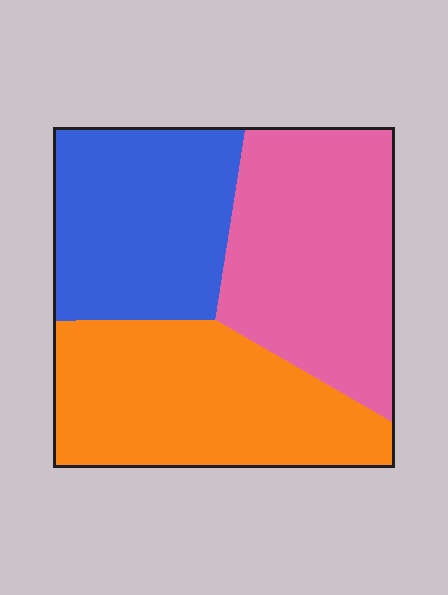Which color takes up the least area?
Blue, at roughly 30%.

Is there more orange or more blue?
Orange.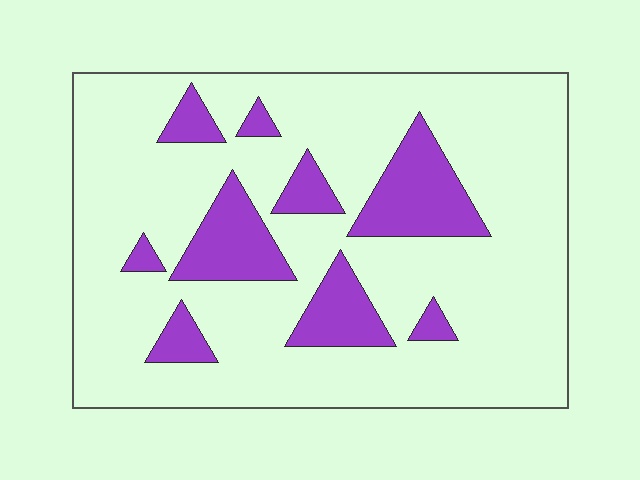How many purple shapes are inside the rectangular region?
9.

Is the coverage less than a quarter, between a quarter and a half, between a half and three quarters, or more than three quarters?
Less than a quarter.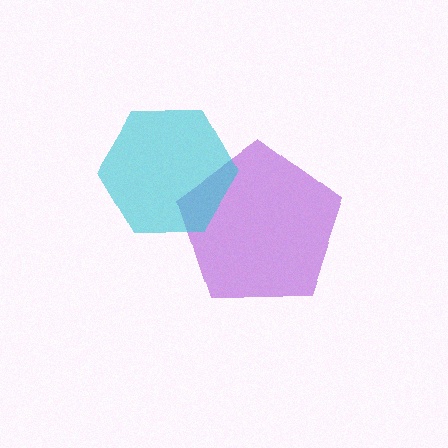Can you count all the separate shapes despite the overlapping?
Yes, there are 2 separate shapes.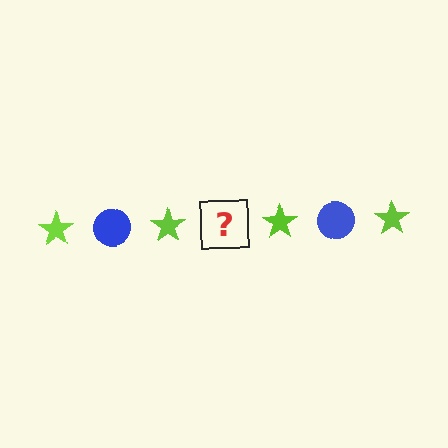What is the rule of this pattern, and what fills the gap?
The rule is that the pattern alternates between lime star and blue circle. The gap should be filled with a blue circle.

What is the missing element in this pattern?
The missing element is a blue circle.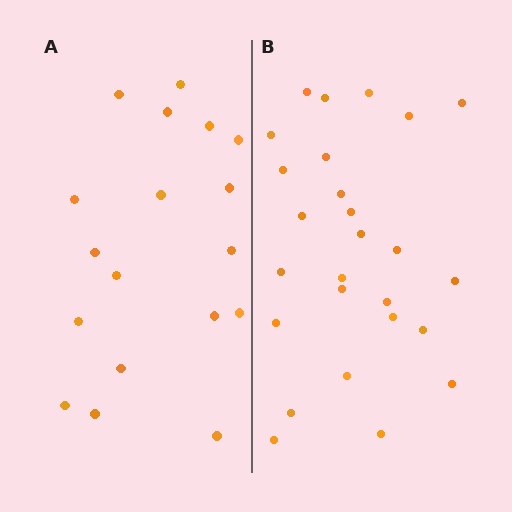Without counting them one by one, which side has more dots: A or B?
Region B (the right region) has more dots.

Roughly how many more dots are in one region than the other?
Region B has roughly 8 or so more dots than region A.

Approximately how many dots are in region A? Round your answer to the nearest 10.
About 20 dots. (The exact count is 18, which rounds to 20.)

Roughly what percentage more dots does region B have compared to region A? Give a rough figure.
About 45% more.